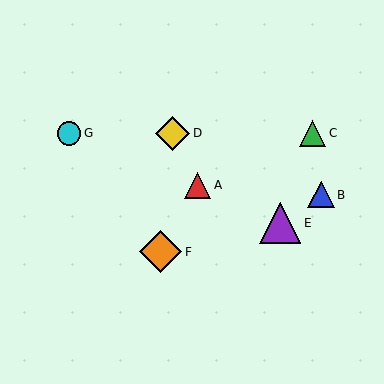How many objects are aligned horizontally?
3 objects (C, D, G) are aligned horizontally.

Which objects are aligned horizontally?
Objects C, D, G are aligned horizontally.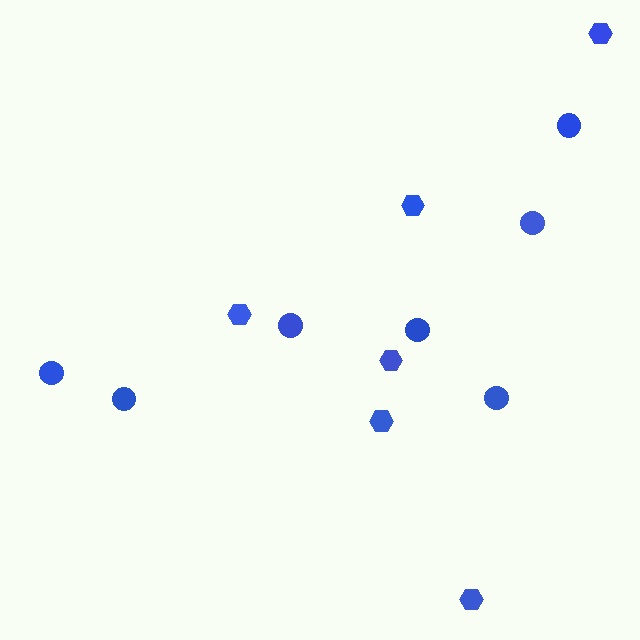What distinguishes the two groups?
There are 2 groups: one group of circles (7) and one group of hexagons (6).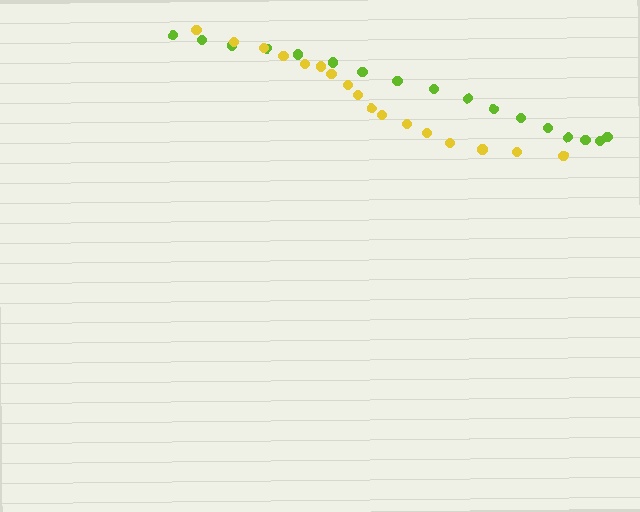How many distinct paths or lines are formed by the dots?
There are 2 distinct paths.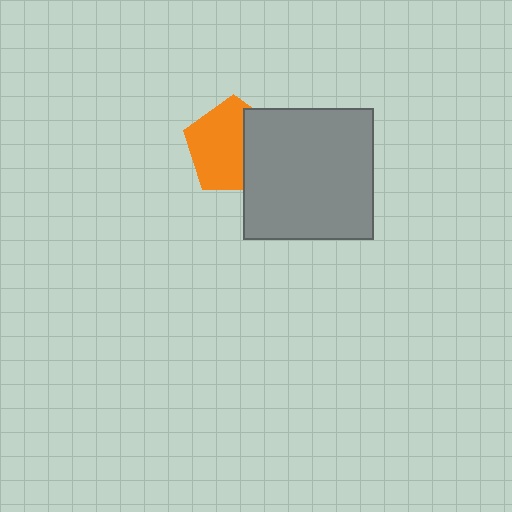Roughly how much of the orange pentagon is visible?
About half of it is visible (roughly 64%).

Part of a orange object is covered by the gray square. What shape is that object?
It is a pentagon.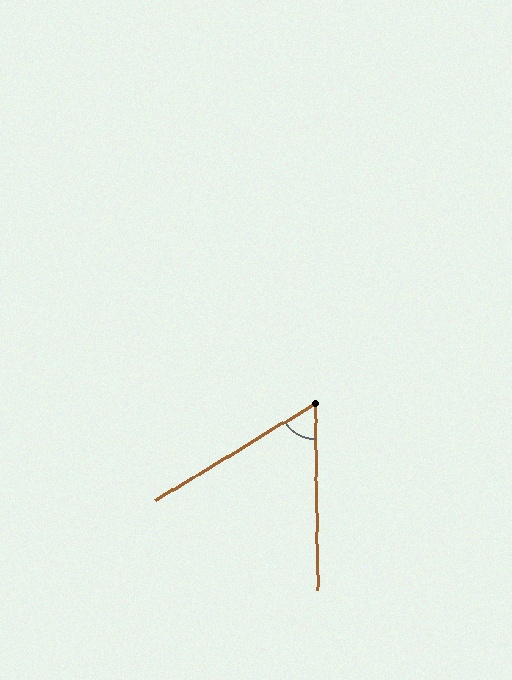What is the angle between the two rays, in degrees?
Approximately 60 degrees.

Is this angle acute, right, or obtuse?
It is acute.